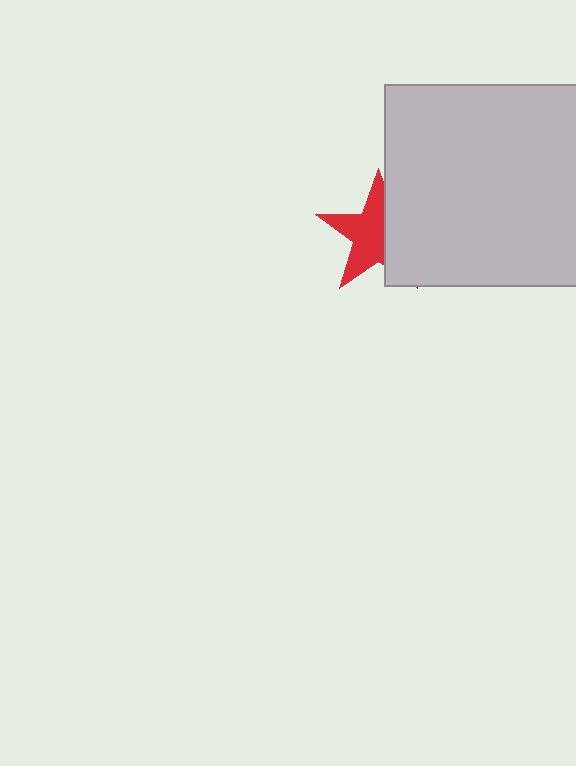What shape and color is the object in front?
The object in front is a light gray square.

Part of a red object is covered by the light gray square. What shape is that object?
It is a star.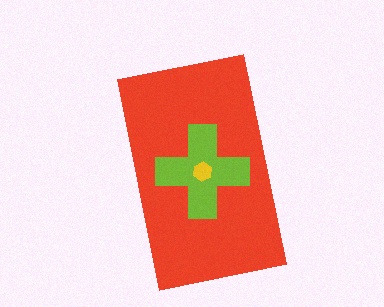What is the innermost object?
The yellow hexagon.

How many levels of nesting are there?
3.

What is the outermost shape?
The red rectangle.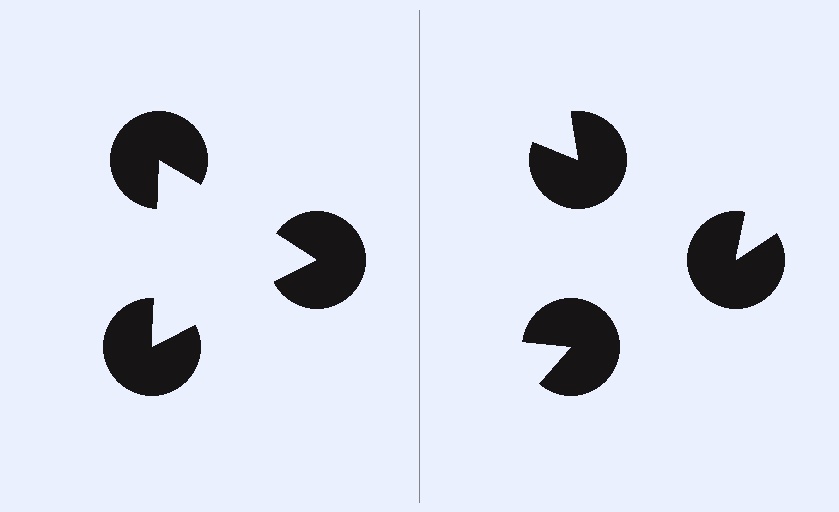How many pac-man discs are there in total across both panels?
6 — 3 on each side.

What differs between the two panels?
The pac-man discs are positioned identically on both sides; only the wedge orientations differ. On the left they align to a triangle; on the right they are misaligned.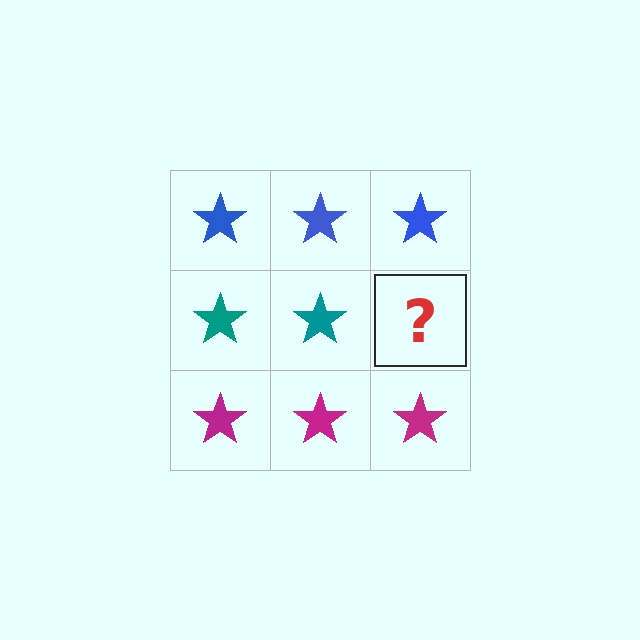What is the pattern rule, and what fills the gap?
The rule is that each row has a consistent color. The gap should be filled with a teal star.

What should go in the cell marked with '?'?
The missing cell should contain a teal star.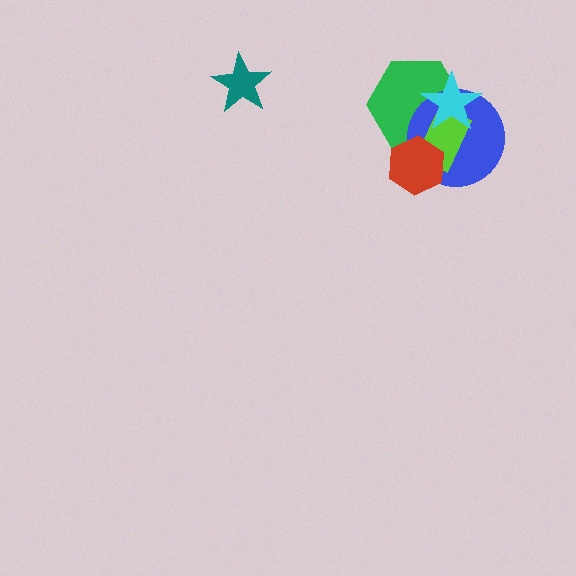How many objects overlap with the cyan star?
3 objects overlap with the cyan star.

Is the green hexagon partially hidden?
Yes, it is partially covered by another shape.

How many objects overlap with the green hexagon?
4 objects overlap with the green hexagon.